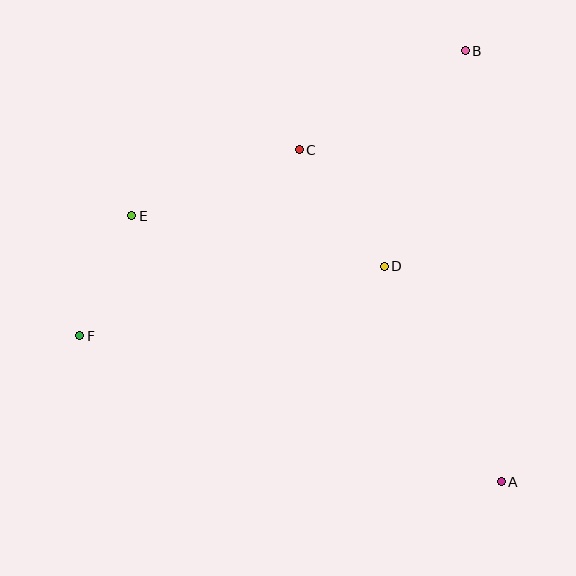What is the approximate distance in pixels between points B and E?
The distance between B and E is approximately 372 pixels.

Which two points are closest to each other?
Points E and F are closest to each other.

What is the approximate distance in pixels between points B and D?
The distance between B and D is approximately 230 pixels.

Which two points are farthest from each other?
Points B and F are farthest from each other.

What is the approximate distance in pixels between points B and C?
The distance between B and C is approximately 194 pixels.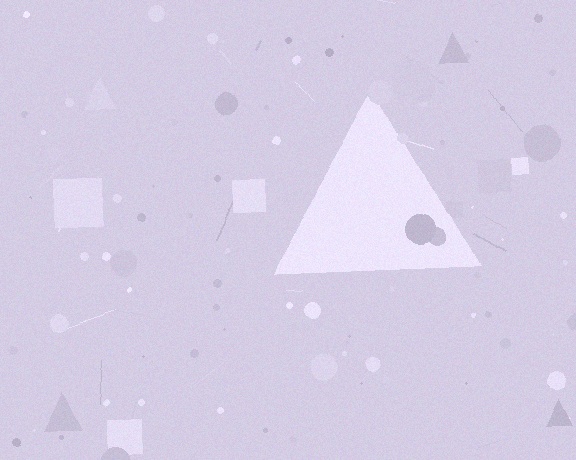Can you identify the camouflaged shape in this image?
The camouflaged shape is a triangle.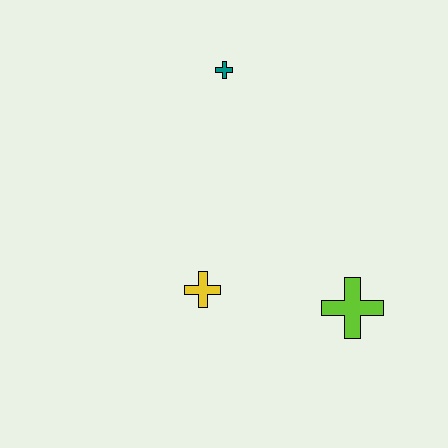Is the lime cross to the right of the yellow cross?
Yes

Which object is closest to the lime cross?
The yellow cross is closest to the lime cross.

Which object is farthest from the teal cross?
The lime cross is farthest from the teal cross.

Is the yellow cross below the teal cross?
Yes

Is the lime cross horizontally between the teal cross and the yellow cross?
No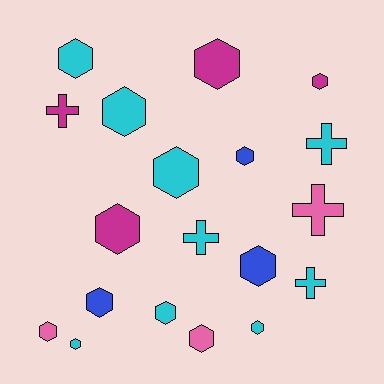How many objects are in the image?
There are 19 objects.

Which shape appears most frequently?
Hexagon, with 14 objects.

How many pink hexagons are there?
There are 2 pink hexagons.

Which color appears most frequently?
Cyan, with 9 objects.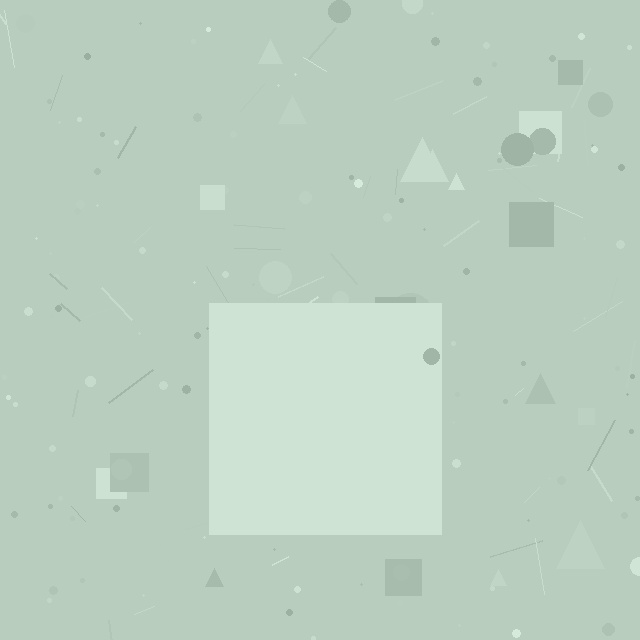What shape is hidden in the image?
A square is hidden in the image.